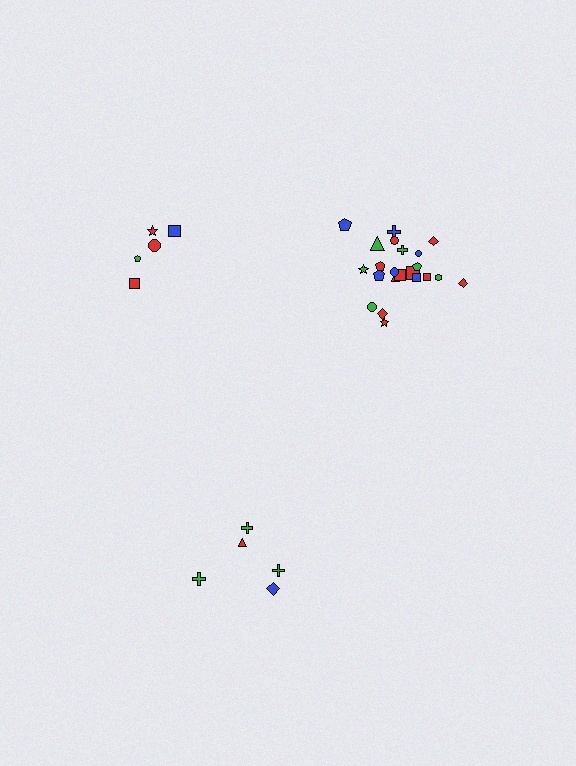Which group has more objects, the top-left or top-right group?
The top-right group.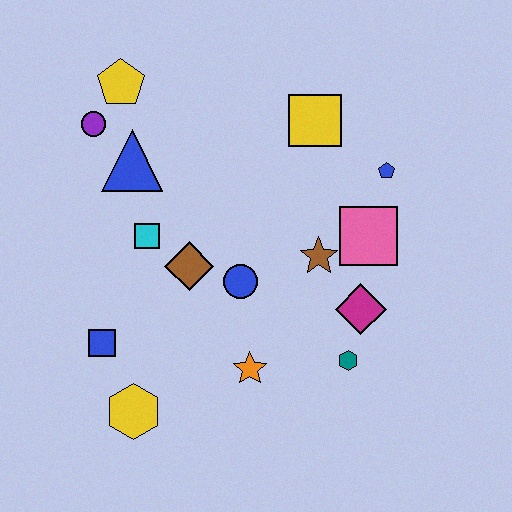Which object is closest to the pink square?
The brown star is closest to the pink square.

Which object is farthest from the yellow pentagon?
The teal hexagon is farthest from the yellow pentagon.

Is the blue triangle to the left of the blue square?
No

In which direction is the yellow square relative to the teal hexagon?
The yellow square is above the teal hexagon.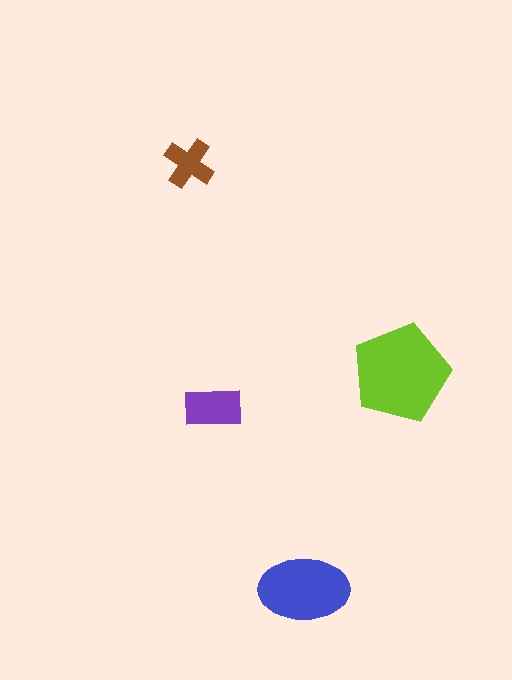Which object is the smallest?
The brown cross.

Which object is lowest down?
The blue ellipse is bottommost.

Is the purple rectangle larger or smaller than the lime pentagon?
Smaller.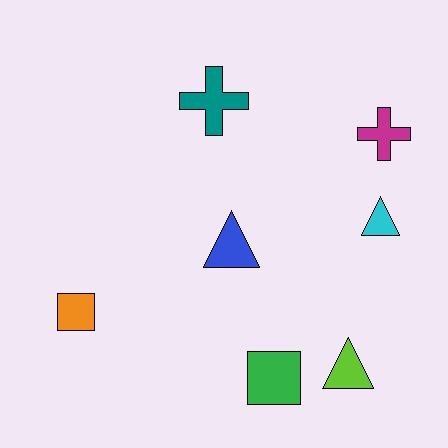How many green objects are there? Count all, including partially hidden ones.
There is 1 green object.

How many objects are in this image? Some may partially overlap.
There are 7 objects.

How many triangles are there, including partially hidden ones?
There are 3 triangles.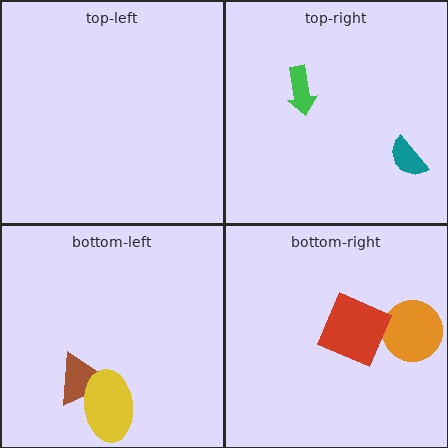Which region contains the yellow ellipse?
The bottom-left region.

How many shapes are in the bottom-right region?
2.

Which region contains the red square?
The bottom-right region.